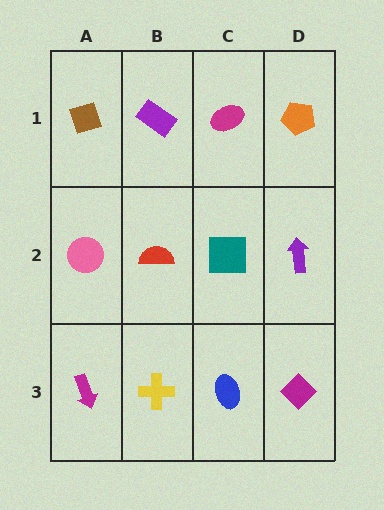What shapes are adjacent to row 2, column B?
A purple rectangle (row 1, column B), a yellow cross (row 3, column B), a pink circle (row 2, column A), a teal square (row 2, column C).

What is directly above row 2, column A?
A brown diamond.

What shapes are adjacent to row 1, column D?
A purple arrow (row 2, column D), a magenta ellipse (row 1, column C).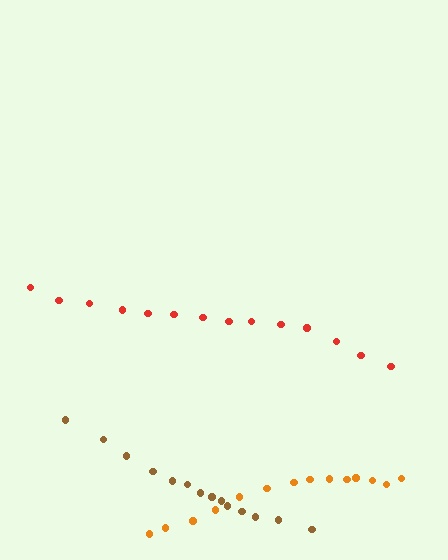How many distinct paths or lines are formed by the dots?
There are 3 distinct paths.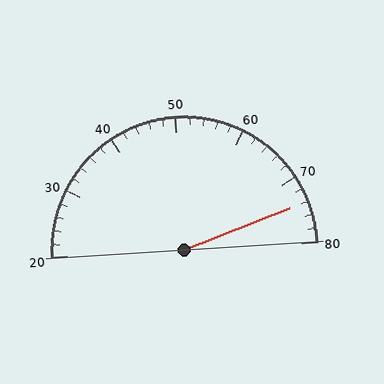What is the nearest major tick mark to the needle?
The nearest major tick mark is 70.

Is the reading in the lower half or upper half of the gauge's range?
The reading is in the upper half of the range (20 to 80).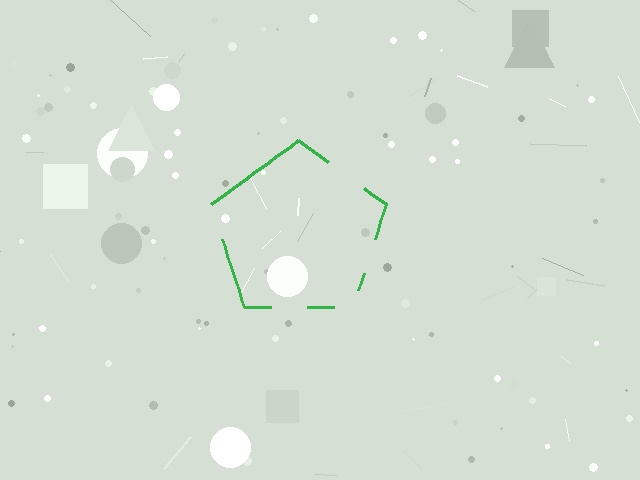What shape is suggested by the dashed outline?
The dashed outline suggests a pentagon.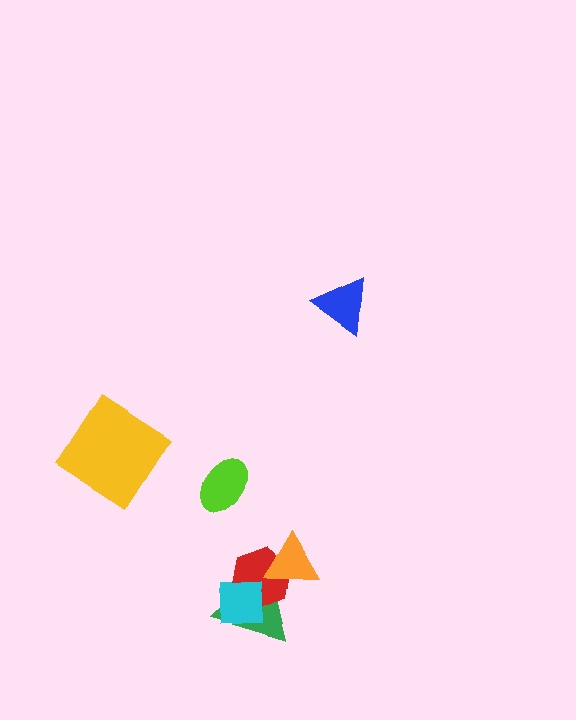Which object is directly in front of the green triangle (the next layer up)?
The red hexagon is directly in front of the green triangle.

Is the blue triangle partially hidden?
No, no other shape covers it.